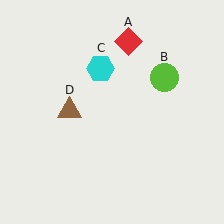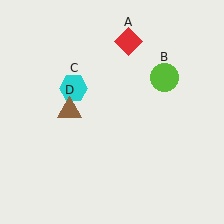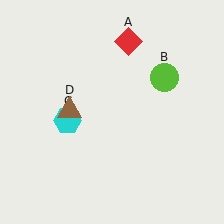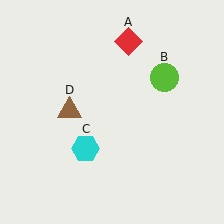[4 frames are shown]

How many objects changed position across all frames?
1 object changed position: cyan hexagon (object C).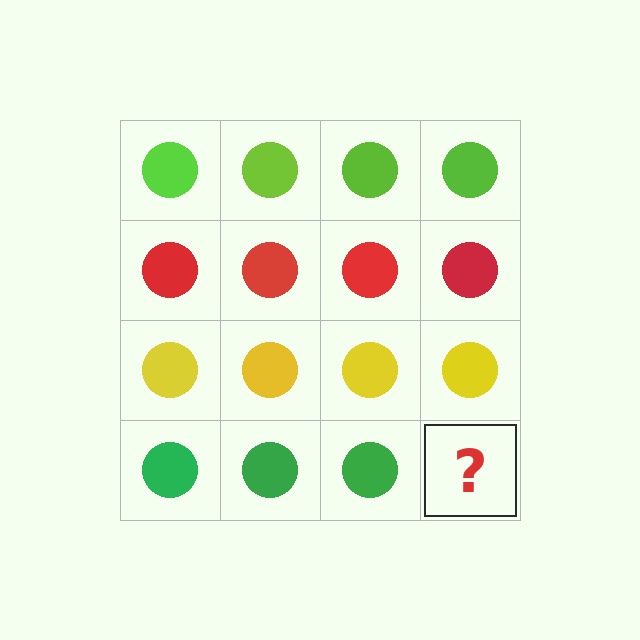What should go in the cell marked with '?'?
The missing cell should contain a green circle.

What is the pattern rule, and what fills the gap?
The rule is that each row has a consistent color. The gap should be filled with a green circle.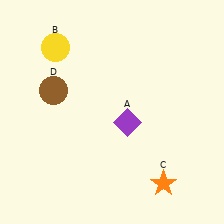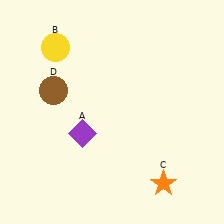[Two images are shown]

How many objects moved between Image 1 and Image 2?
1 object moved between the two images.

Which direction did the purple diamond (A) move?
The purple diamond (A) moved left.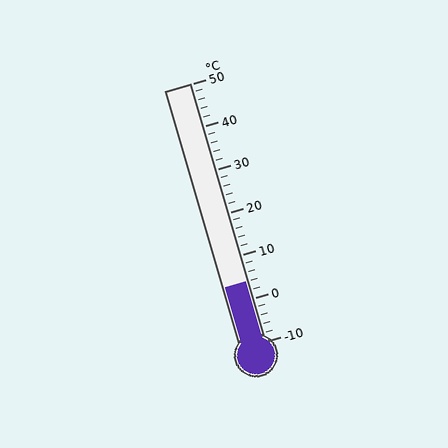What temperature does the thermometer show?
The thermometer shows approximately 4°C.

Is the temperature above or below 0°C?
The temperature is above 0°C.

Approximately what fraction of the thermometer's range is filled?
The thermometer is filled to approximately 25% of its range.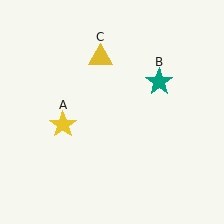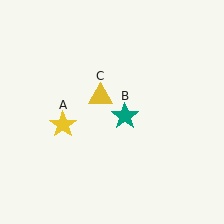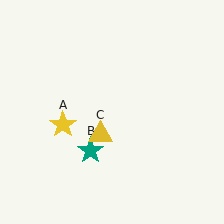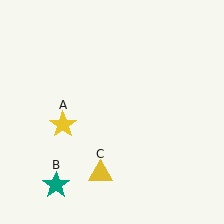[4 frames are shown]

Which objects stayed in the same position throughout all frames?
Yellow star (object A) remained stationary.